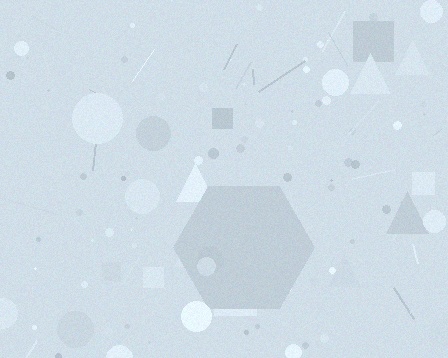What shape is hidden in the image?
A hexagon is hidden in the image.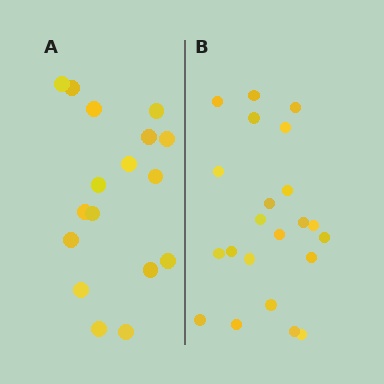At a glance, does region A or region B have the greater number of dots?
Region B (the right region) has more dots.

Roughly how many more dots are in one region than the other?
Region B has about 5 more dots than region A.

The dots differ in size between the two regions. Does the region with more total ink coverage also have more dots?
No. Region A has more total ink coverage because its dots are larger, but region B actually contains more individual dots. Total area can be misleading — the number of items is what matters here.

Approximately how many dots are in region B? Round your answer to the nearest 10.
About 20 dots. (The exact count is 22, which rounds to 20.)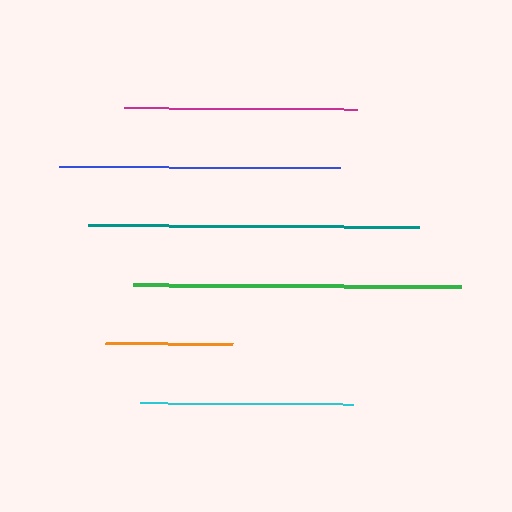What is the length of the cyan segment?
The cyan segment is approximately 212 pixels long.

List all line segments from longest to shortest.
From longest to shortest: teal, green, blue, magenta, cyan, orange.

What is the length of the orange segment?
The orange segment is approximately 127 pixels long.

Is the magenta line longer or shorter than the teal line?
The teal line is longer than the magenta line.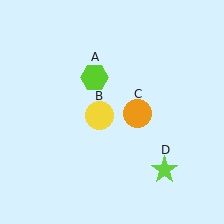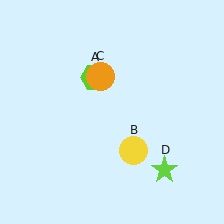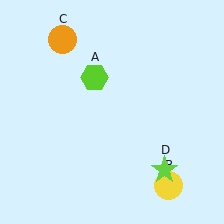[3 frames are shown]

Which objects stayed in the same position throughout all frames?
Lime hexagon (object A) and lime star (object D) remained stationary.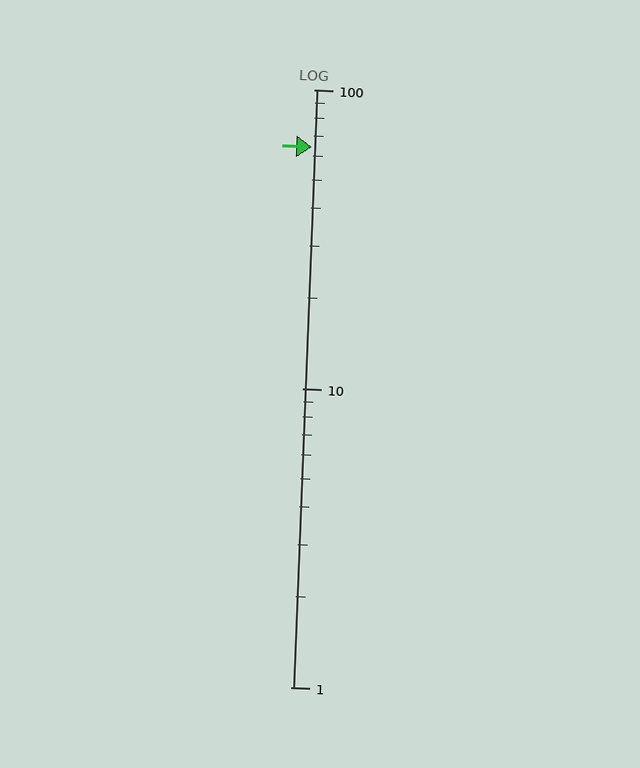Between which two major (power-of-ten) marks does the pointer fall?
The pointer is between 10 and 100.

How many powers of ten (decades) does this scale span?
The scale spans 2 decades, from 1 to 100.